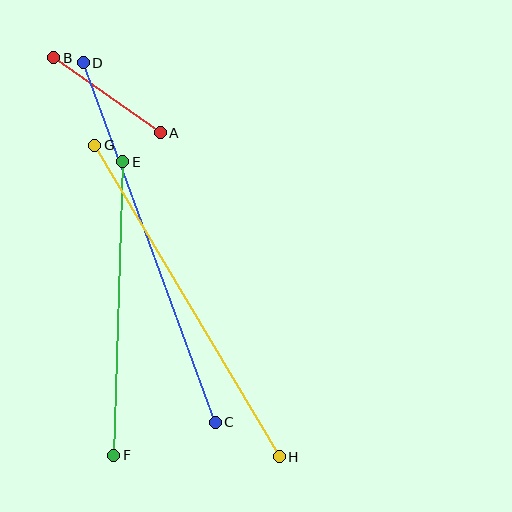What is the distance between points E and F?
The distance is approximately 294 pixels.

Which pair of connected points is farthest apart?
Points C and D are farthest apart.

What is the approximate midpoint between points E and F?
The midpoint is at approximately (118, 308) pixels.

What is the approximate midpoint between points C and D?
The midpoint is at approximately (149, 242) pixels.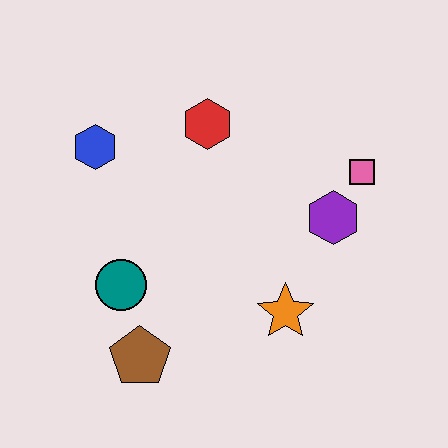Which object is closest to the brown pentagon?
The teal circle is closest to the brown pentagon.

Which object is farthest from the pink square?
The brown pentagon is farthest from the pink square.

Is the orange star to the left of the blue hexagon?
No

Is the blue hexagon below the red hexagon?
Yes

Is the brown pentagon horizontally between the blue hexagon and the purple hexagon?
Yes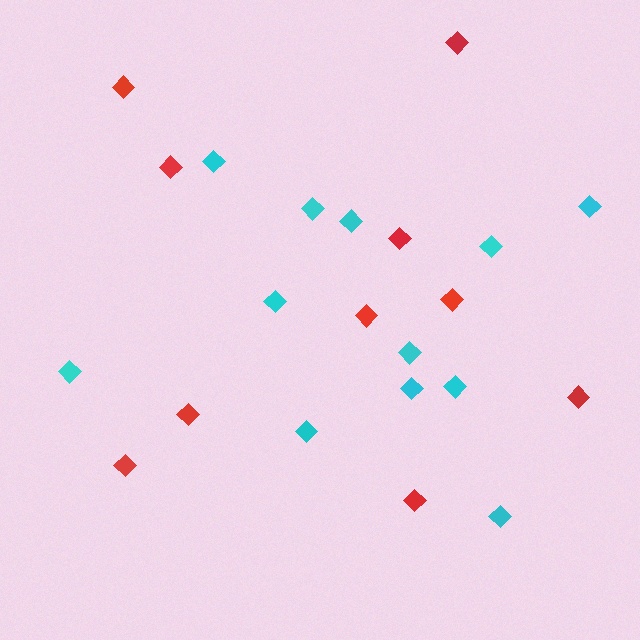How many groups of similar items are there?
There are 2 groups: one group of red diamonds (10) and one group of cyan diamonds (12).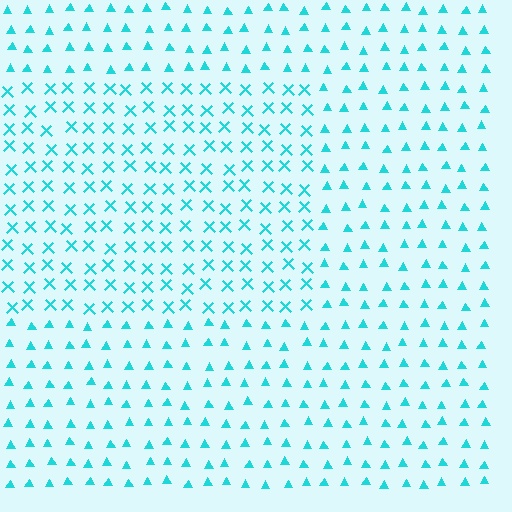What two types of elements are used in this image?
The image uses X marks inside the rectangle region and triangles outside it.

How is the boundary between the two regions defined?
The boundary is defined by a change in element shape: X marks inside vs. triangles outside. All elements share the same color and spacing.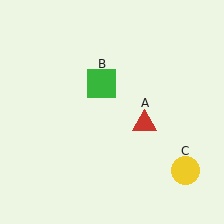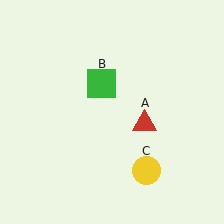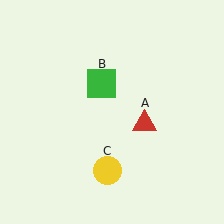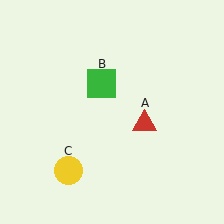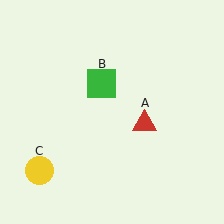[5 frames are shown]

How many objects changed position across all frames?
1 object changed position: yellow circle (object C).